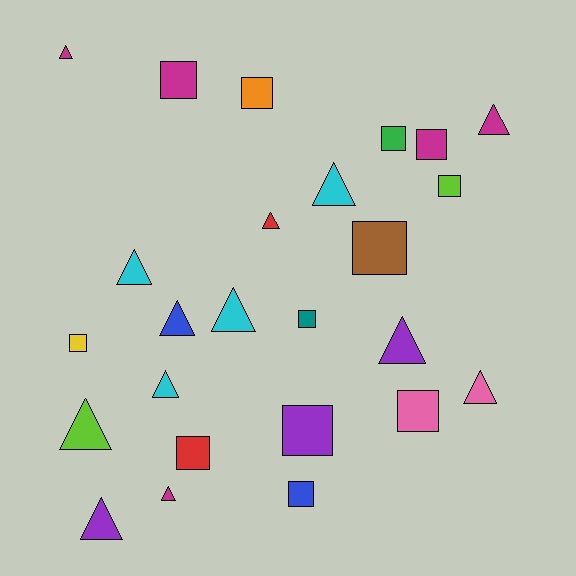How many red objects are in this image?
There are 2 red objects.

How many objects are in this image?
There are 25 objects.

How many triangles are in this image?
There are 13 triangles.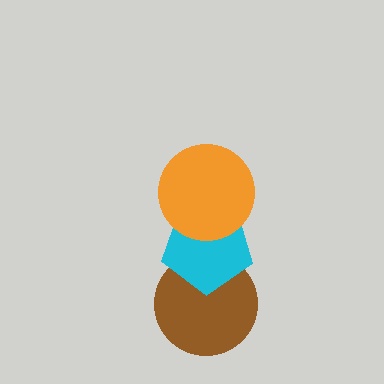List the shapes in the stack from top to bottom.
From top to bottom: the orange circle, the cyan pentagon, the brown circle.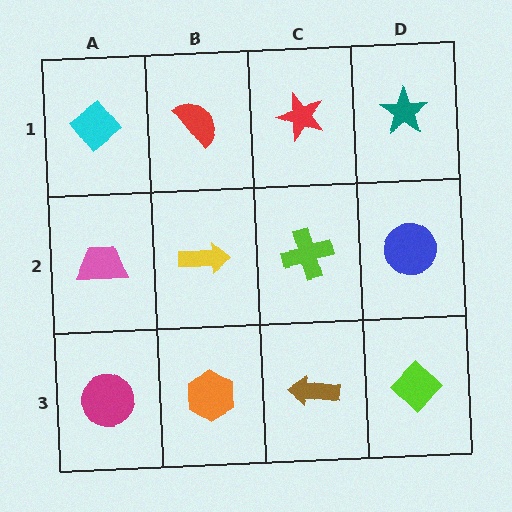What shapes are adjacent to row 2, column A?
A cyan diamond (row 1, column A), a magenta circle (row 3, column A), a yellow arrow (row 2, column B).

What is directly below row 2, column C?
A brown arrow.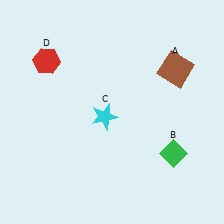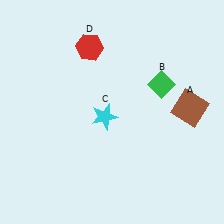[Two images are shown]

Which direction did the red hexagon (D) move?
The red hexagon (D) moved right.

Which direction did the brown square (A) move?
The brown square (A) moved down.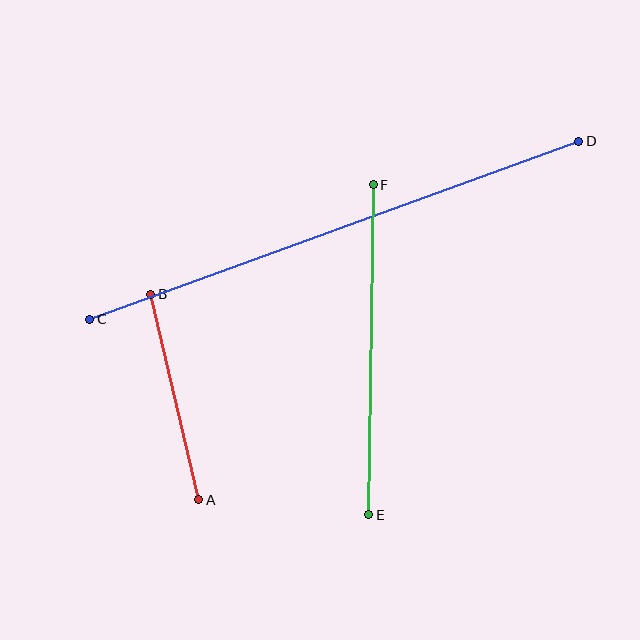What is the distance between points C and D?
The distance is approximately 520 pixels.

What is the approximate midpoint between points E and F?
The midpoint is at approximately (371, 350) pixels.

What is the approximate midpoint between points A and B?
The midpoint is at approximately (175, 397) pixels.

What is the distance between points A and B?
The distance is approximately 211 pixels.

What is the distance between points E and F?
The distance is approximately 330 pixels.